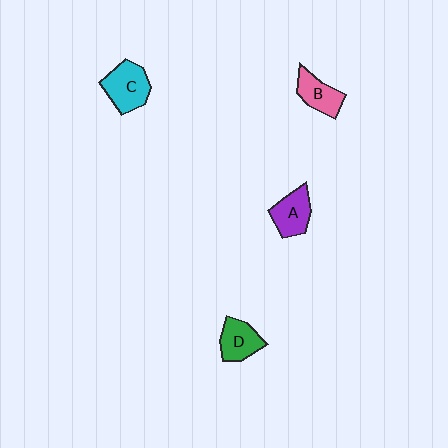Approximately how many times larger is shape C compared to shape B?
Approximately 1.3 times.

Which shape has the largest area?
Shape C (cyan).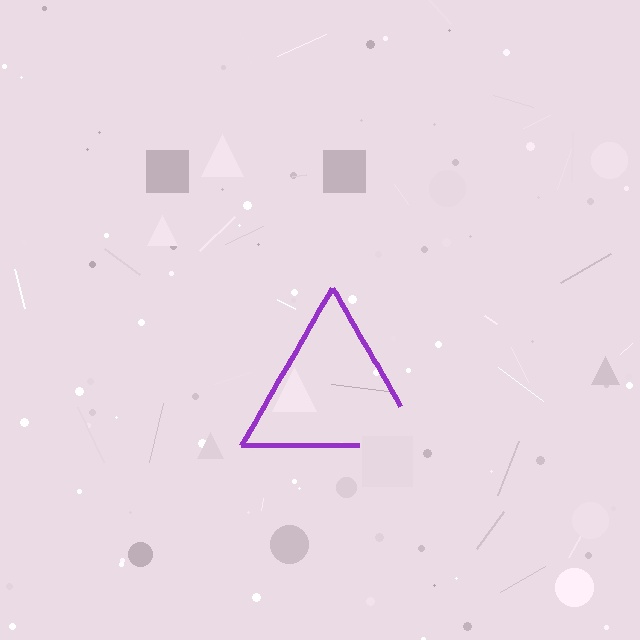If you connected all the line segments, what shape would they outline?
They would outline a triangle.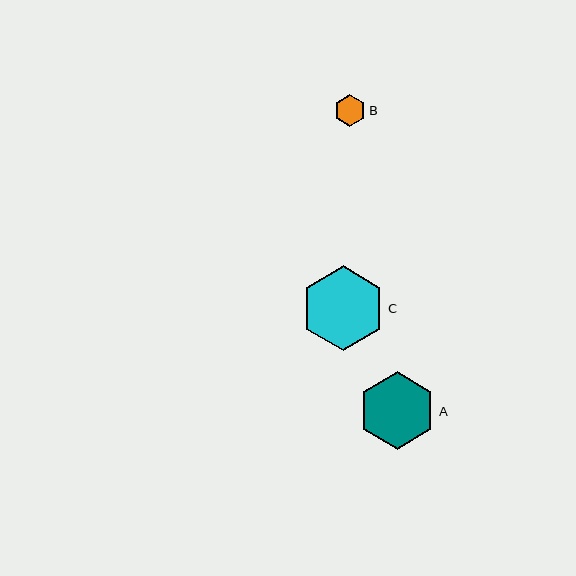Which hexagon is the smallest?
Hexagon B is the smallest with a size of approximately 32 pixels.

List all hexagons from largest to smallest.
From largest to smallest: C, A, B.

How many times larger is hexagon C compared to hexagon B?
Hexagon C is approximately 2.7 times the size of hexagon B.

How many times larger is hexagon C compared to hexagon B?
Hexagon C is approximately 2.7 times the size of hexagon B.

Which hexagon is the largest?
Hexagon C is the largest with a size of approximately 85 pixels.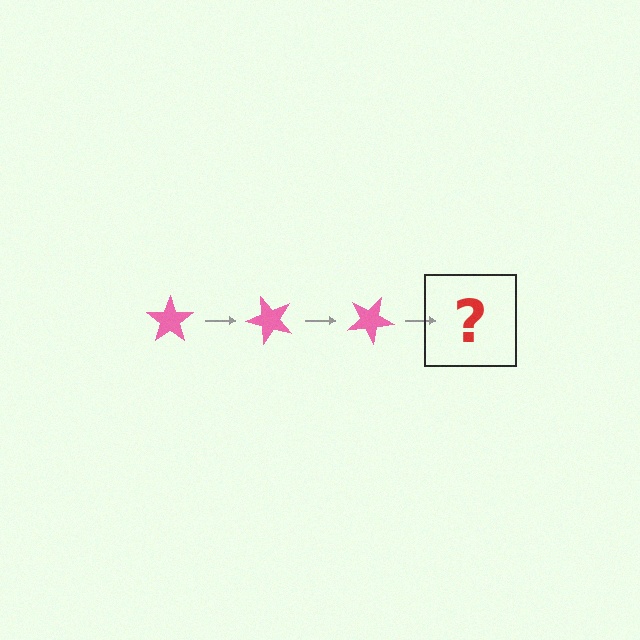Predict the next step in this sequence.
The next step is a pink star rotated 150 degrees.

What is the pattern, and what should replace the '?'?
The pattern is that the star rotates 50 degrees each step. The '?' should be a pink star rotated 150 degrees.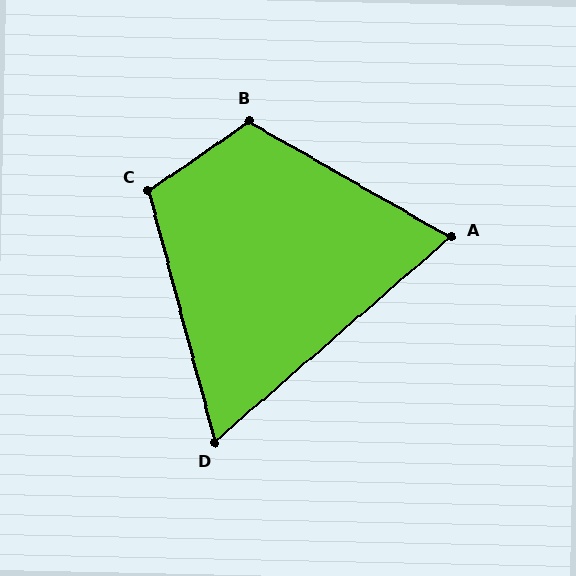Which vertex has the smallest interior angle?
D, at approximately 64 degrees.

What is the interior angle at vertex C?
Approximately 109 degrees (obtuse).